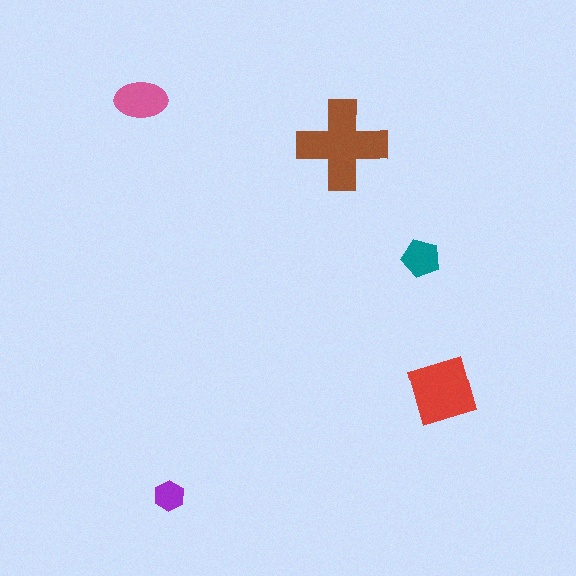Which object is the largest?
The brown cross.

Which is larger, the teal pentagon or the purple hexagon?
The teal pentagon.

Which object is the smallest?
The purple hexagon.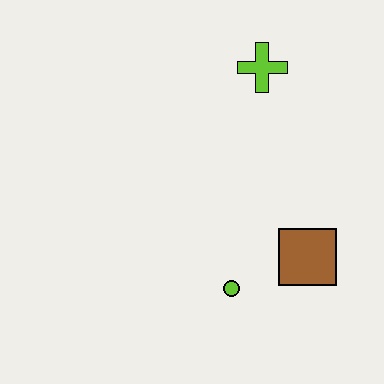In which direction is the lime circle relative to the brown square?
The lime circle is to the left of the brown square.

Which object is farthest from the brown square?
The lime cross is farthest from the brown square.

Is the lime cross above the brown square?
Yes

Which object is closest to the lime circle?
The brown square is closest to the lime circle.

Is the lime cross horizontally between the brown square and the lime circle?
Yes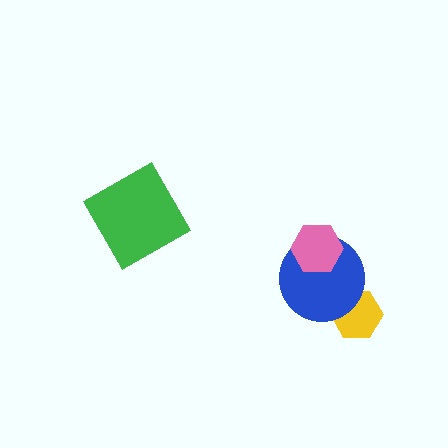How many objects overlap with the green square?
0 objects overlap with the green square.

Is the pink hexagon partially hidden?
No, no other shape covers it.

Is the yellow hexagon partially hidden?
Yes, it is partially covered by another shape.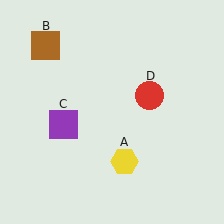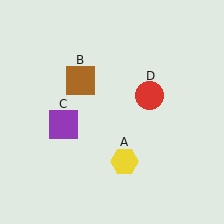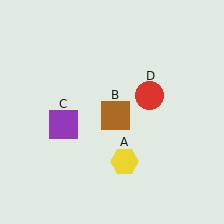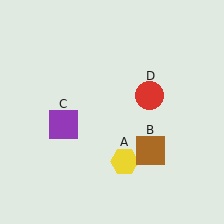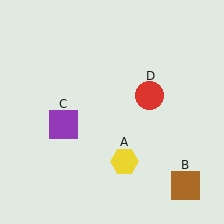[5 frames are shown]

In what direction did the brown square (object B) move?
The brown square (object B) moved down and to the right.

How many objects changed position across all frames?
1 object changed position: brown square (object B).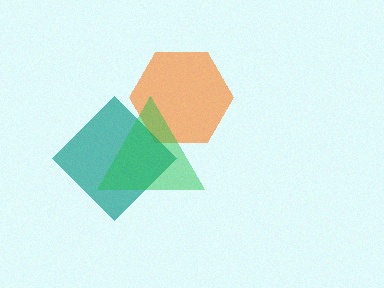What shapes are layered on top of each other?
The layered shapes are: an orange hexagon, a teal diamond, a green triangle.